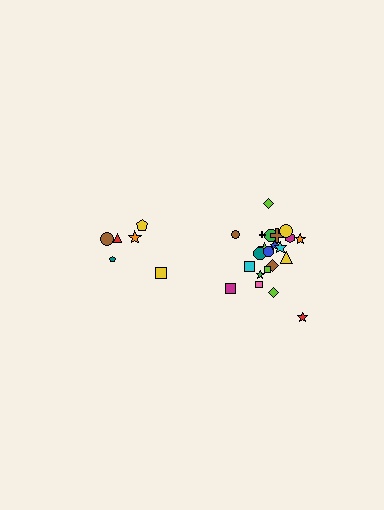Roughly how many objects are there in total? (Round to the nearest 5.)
Roughly 30 objects in total.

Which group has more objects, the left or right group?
The right group.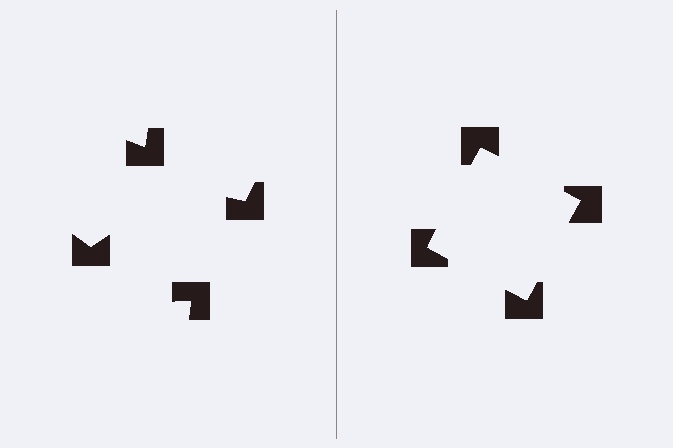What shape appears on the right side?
An illusory square.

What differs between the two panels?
The notched squares are positioned identically on both sides; only the wedge orientations differ. On the right they align to a square; on the left they are misaligned.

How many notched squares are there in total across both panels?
8 — 4 on each side.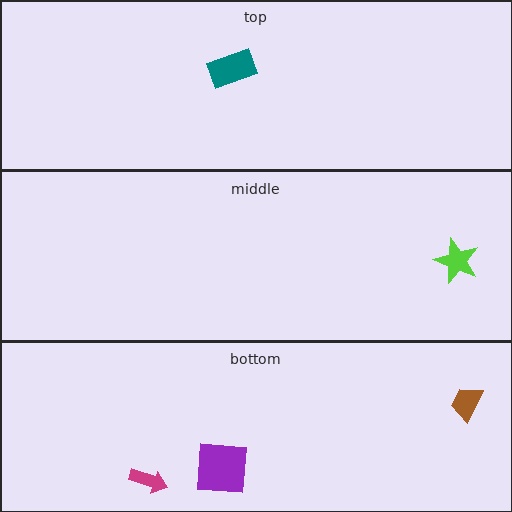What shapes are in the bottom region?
The brown trapezoid, the purple square, the magenta arrow.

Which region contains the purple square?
The bottom region.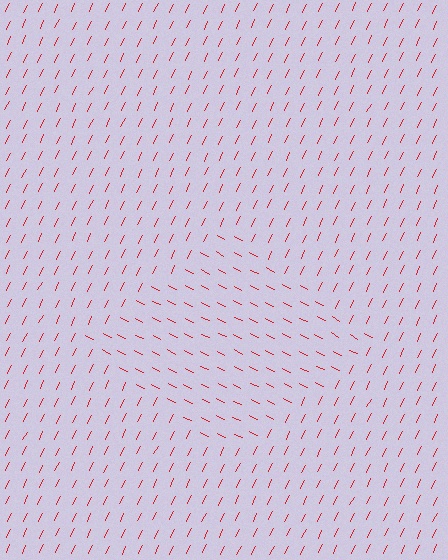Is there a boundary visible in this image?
Yes, there is a texture boundary formed by a change in line orientation.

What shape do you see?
I see a diamond.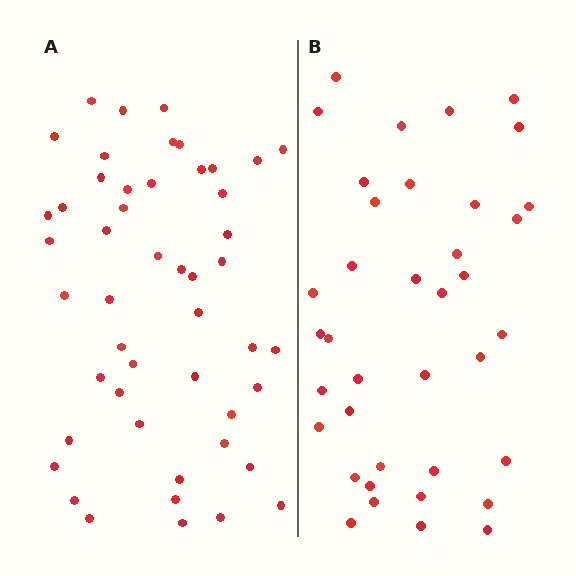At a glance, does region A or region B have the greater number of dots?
Region A (the left region) has more dots.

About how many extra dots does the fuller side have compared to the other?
Region A has roughly 12 or so more dots than region B.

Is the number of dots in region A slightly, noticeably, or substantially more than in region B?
Region A has noticeably more, but not dramatically so. The ratio is roughly 1.3 to 1.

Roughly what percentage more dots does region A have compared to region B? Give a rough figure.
About 30% more.